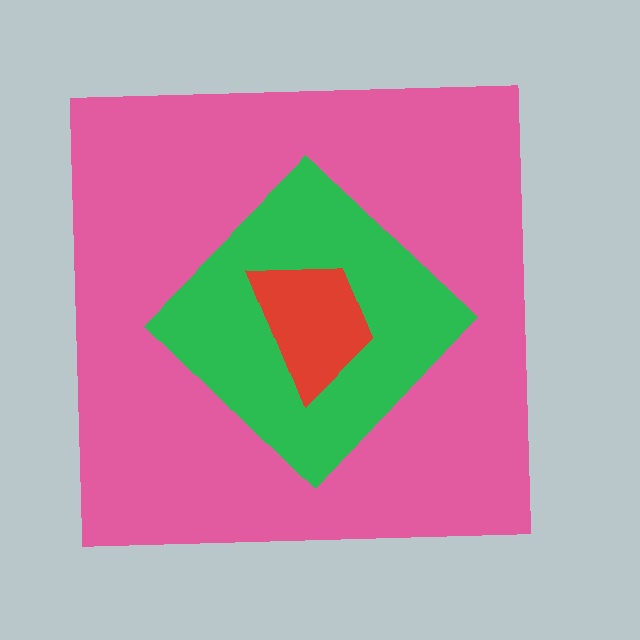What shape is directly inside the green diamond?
The red trapezoid.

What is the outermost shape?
The pink square.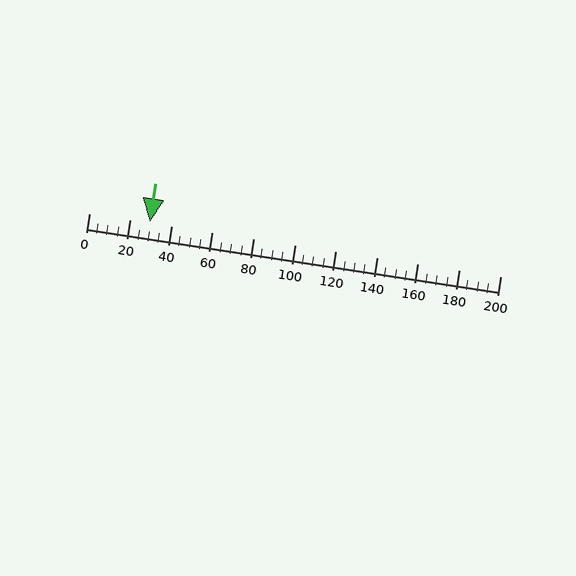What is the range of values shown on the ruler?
The ruler shows values from 0 to 200.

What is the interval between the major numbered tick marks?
The major tick marks are spaced 20 units apart.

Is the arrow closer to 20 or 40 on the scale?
The arrow is closer to 20.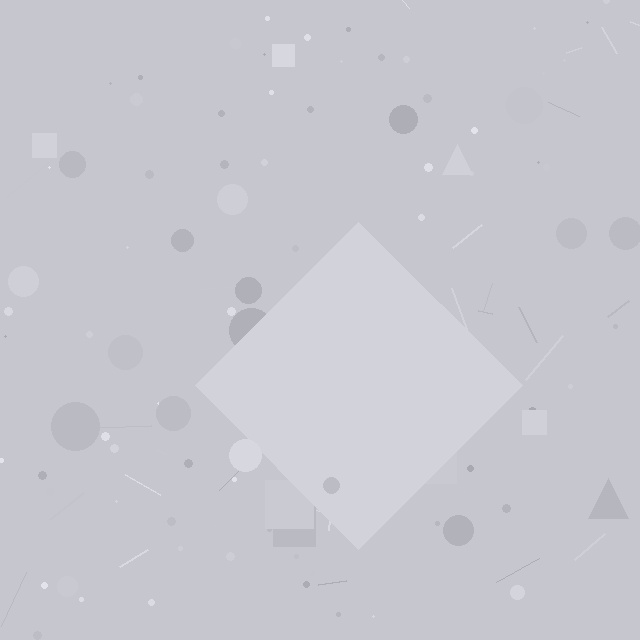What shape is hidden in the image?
A diamond is hidden in the image.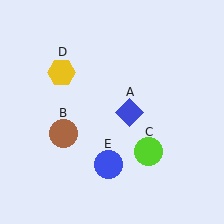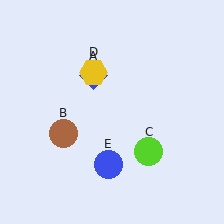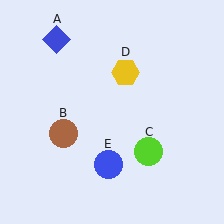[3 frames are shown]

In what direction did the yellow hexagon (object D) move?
The yellow hexagon (object D) moved right.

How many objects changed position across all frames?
2 objects changed position: blue diamond (object A), yellow hexagon (object D).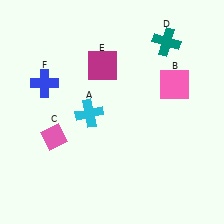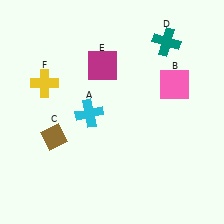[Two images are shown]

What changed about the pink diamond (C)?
In Image 1, C is pink. In Image 2, it changed to brown.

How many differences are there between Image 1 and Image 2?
There are 2 differences between the two images.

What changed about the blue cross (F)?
In Image 1, F is blue. In Image 2, it changed to yellow.